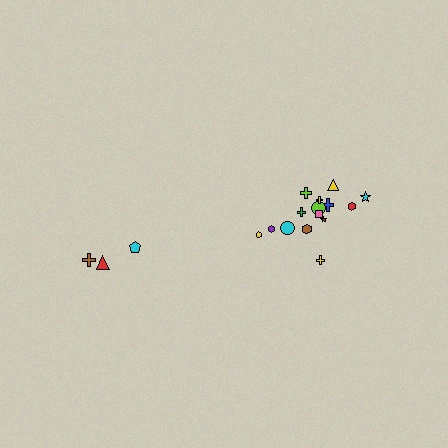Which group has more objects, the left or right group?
The right group.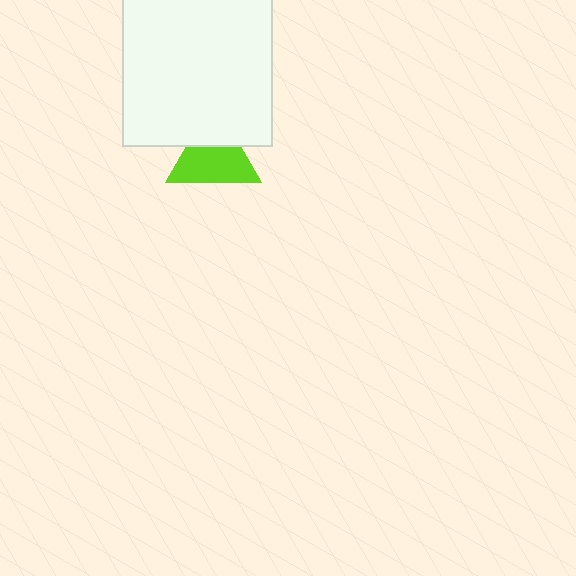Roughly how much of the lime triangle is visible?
Most of it is visible (roughly 67%).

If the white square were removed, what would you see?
You would see the complete lime triangle.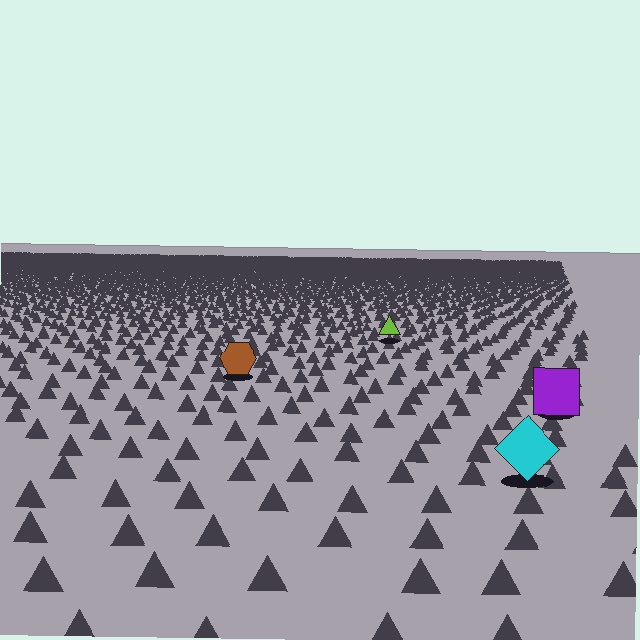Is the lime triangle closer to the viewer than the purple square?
No. The purple square is closer — you can tell from the texture gradient: the ground texture is coarser near it.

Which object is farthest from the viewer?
The lime triangle is farthest from the viewer. It appears smaller and the ground texture around it is denser.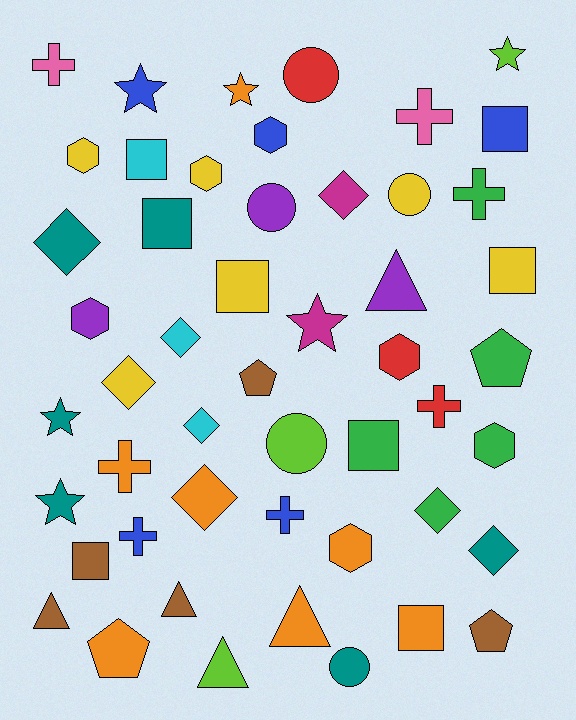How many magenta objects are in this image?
There are 2 magenta objects.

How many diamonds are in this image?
There are 8 diamonds.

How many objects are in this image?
There are 50 objects.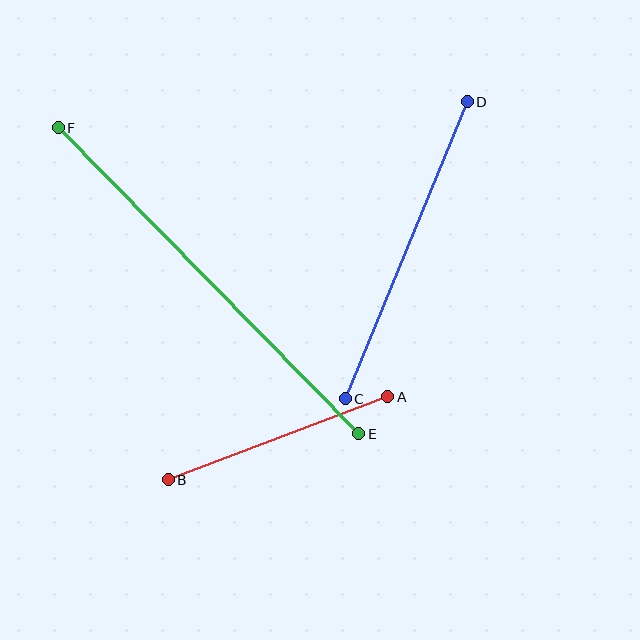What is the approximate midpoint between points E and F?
The midpoint is at approximately (208, 281) pixels.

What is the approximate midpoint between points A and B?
The midpoint is at approximately (278, 438) pixels.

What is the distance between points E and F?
The distance is approximately 429 pixels.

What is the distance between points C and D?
The distance is approximately 321 pixels.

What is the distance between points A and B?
The distance is approximately 234 pixels.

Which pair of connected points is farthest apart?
Points E and F are farthest apart.